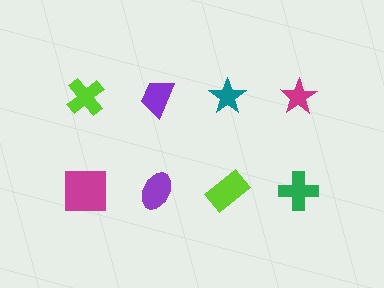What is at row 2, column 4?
A green cross.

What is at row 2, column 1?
A magenta square.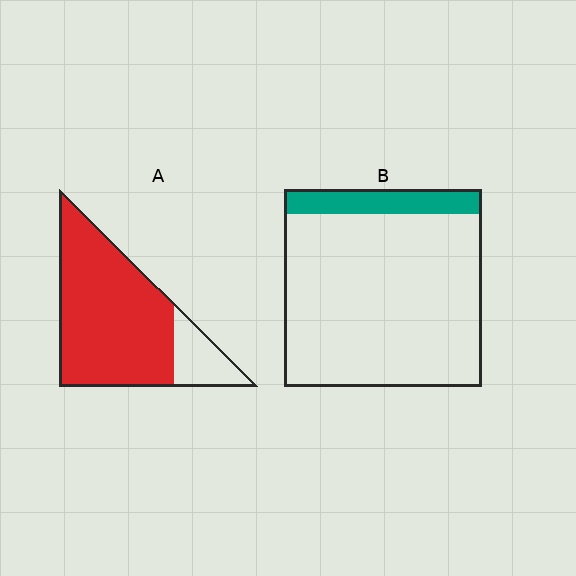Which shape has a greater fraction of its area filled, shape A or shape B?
Shape A.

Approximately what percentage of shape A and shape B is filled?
A is approximately 80% and B is approximately 15%.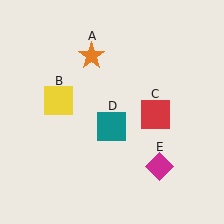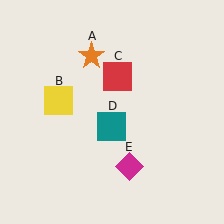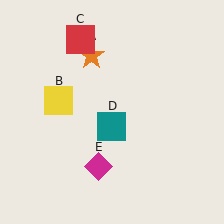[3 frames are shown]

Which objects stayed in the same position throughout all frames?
Orange star (object A) and yellow square (object B) and teal square (object D) remained stationary.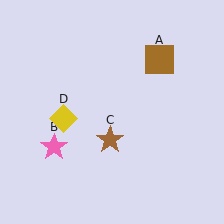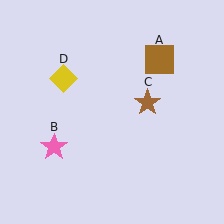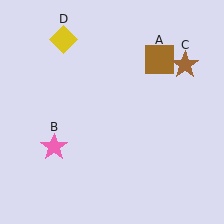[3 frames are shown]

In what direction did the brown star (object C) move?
The brown star (object C) moved up and to the right.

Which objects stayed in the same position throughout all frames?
Brown square (object A) and pink star (object B) remained stationary.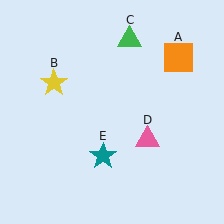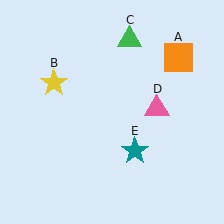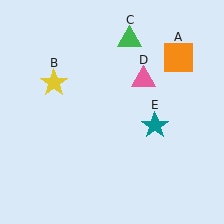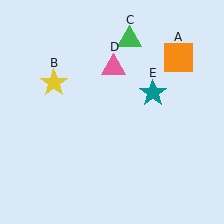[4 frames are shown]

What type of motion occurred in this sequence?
The pink triangle (object D), teal star (object E) rotated counterclockwise around the center of the scene.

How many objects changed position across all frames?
2 objects changed position: pink triangle (object D), teal star (object E).